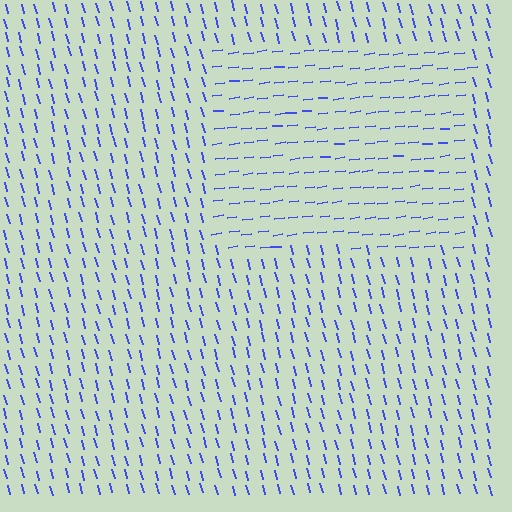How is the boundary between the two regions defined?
The boundary is defined purely by a change in line orientation (approximately 82 degrees difference). All lines are the same color and thickness.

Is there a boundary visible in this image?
Yes, there is a texture boundary formed by a change in line orientation.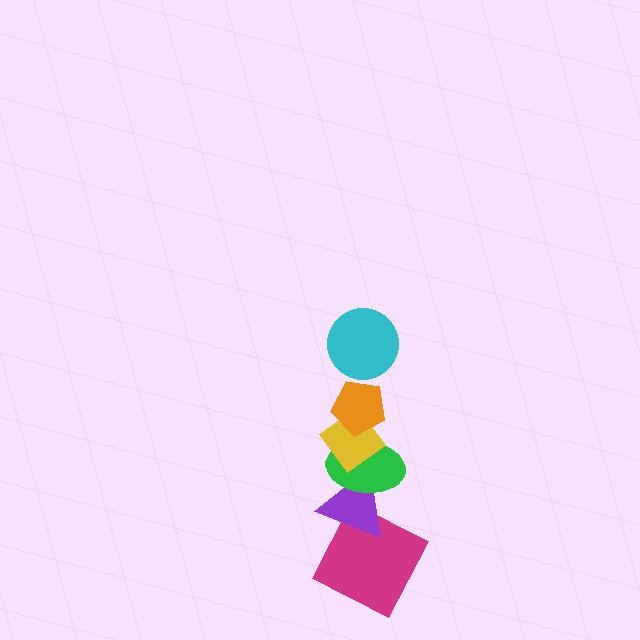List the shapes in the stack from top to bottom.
From top to bottom: the cyan circle, the orange pentagon, the yellow diamond, the green ellipse, the purple triangle, the magenta square.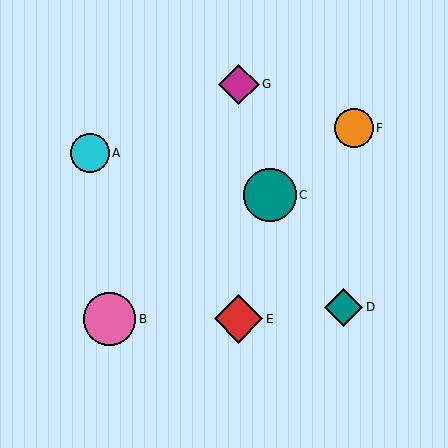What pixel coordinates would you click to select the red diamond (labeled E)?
Click at (239, 319) to select the red diamond E.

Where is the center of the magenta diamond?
The center of the magenta diamond is at (239, 84).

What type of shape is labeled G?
Shape G is a magenta diamond.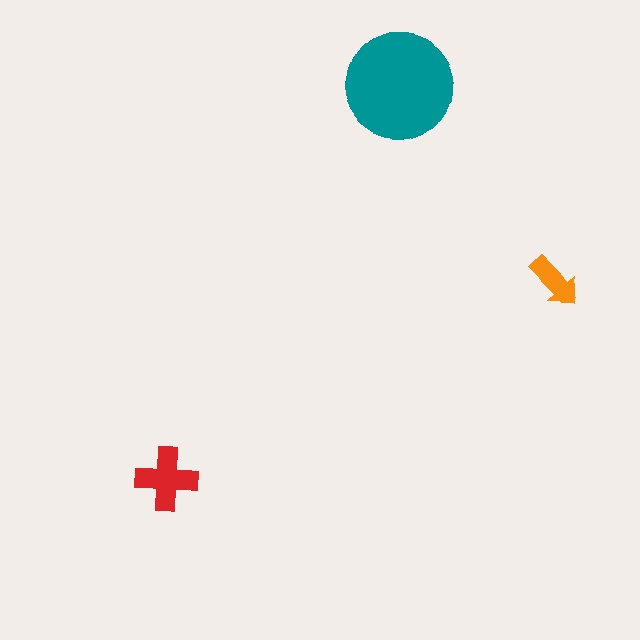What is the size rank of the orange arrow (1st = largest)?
3rd.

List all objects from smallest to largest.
The orange arrow, the red cross, the teal circle.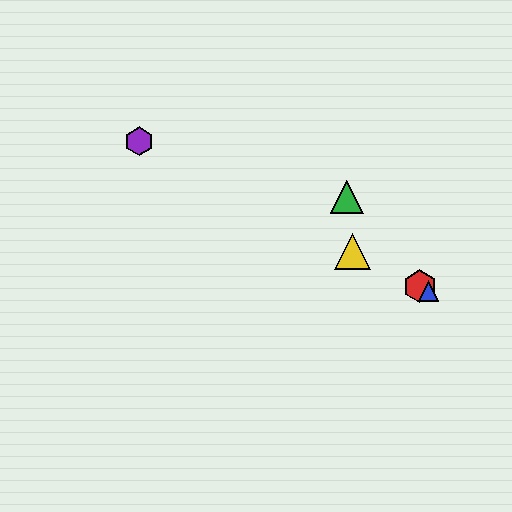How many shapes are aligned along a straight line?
4 shapes (the red hexagon, the blue triangle, the yellow triangle, the purple hexagon) are aligned along a straight line.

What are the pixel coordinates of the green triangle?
The green triangle is at (347, 197).